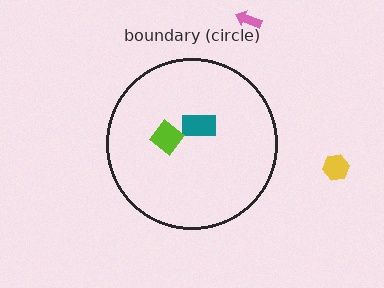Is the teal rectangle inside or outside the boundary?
Inside.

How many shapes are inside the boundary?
2 inside, 2 outside.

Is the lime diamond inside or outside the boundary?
Inside.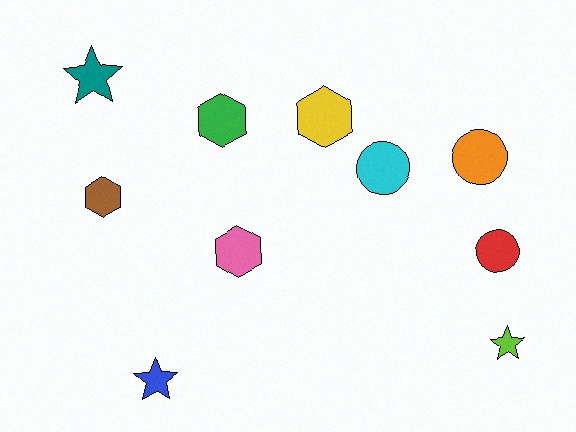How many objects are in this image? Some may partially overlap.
There are 10 objects.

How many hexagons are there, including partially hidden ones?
There are 4 hexagons.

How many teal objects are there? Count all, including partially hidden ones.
There is 1 teal object.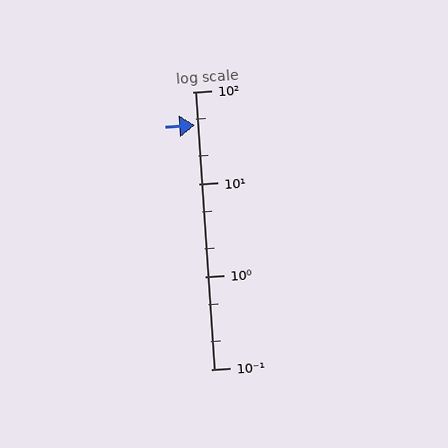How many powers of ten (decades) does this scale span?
The scale spans 3 decades, from 0.1 to 100.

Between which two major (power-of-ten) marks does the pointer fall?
The pointer is between 10 and 100.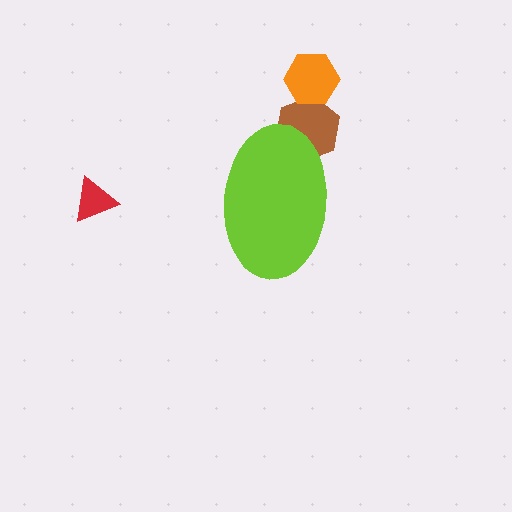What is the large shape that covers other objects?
A lime ellipse.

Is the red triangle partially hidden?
No, the red triangle is fully visible.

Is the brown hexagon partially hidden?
Yes, the brown hexagon is partially hidden behind the lime ellipse.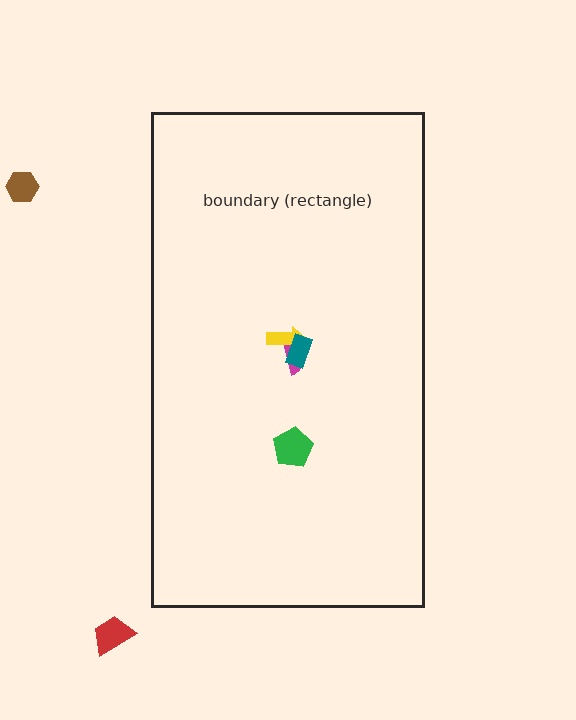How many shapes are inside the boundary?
4 inside, 2 outside.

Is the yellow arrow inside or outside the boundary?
Inside.